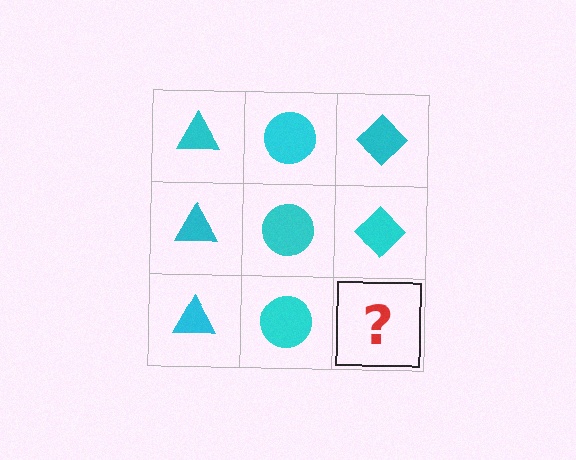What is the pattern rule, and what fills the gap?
The rule is that each column has a consistent shape. The gap should be filled with a cyan diamond.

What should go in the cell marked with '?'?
The missing cell should contain a cyan diamond.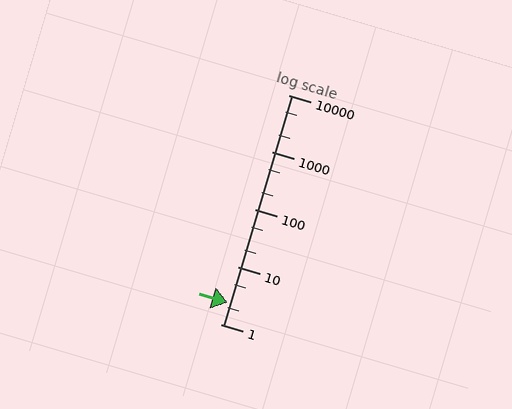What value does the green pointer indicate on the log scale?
The pointer indicates approximately 2.4.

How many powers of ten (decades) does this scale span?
The scale spans 4 decades, from 1 to 10000.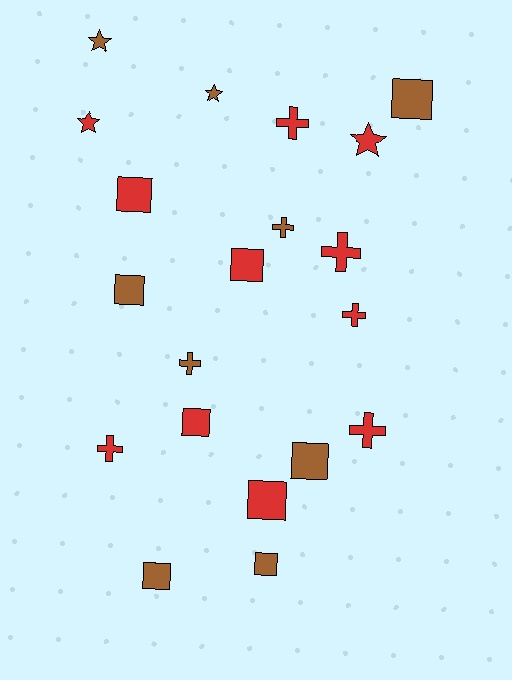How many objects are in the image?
There are 20 objects.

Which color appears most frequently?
Red, with 11 objects.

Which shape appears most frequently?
Square, with 9 objects.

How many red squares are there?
There are 4 red squares.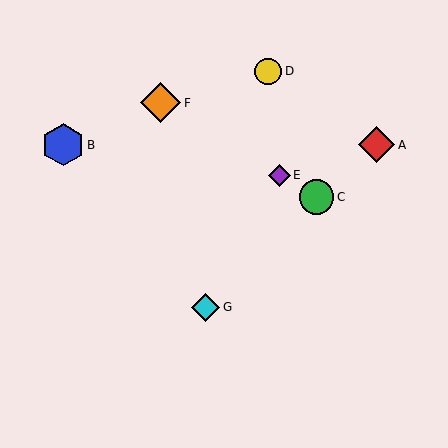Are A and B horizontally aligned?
Yes, both are at y≈145.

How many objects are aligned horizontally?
2 objects (A, B) are aligned horizontally.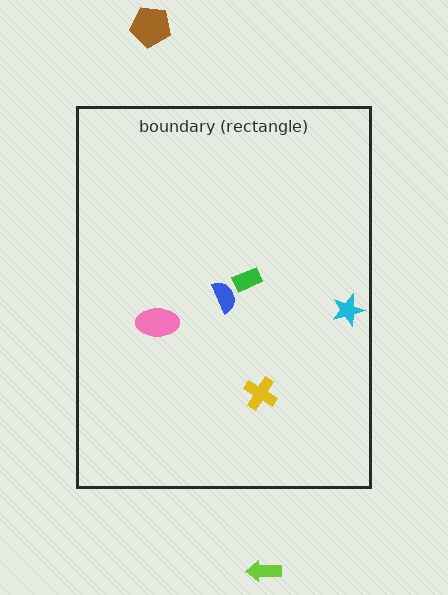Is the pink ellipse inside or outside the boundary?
Inside.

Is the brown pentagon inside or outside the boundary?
Outside.